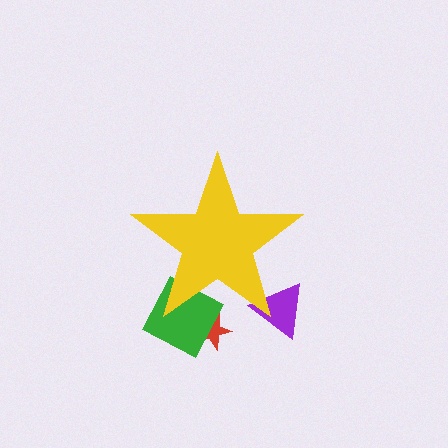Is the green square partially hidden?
Yes, the green square is partially hidden behind the yellow star.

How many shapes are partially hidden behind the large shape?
3 shapes are partially hidden.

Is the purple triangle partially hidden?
Yes, the purple triangle is partially hidden behind the yellow star.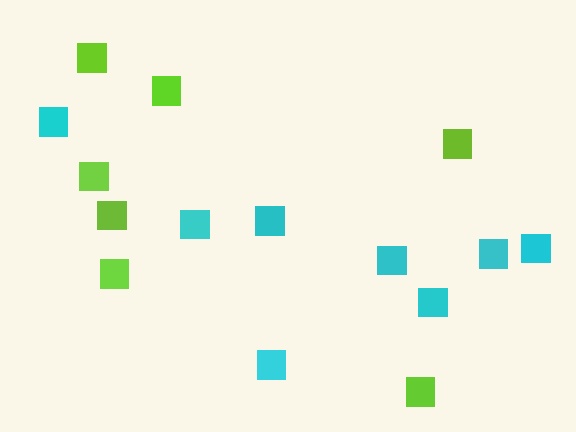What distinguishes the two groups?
There are 2 groups: one group of cyan squares (8) and one group of lime squares (7).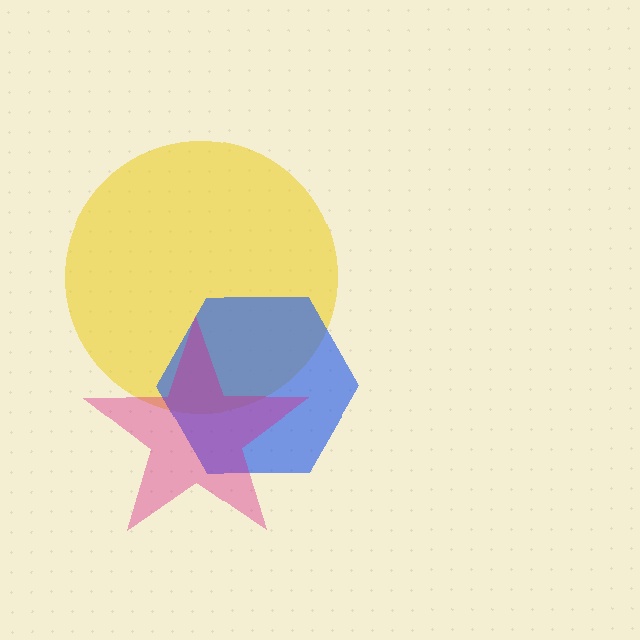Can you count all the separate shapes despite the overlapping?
Yes, there are 3 separate shapes.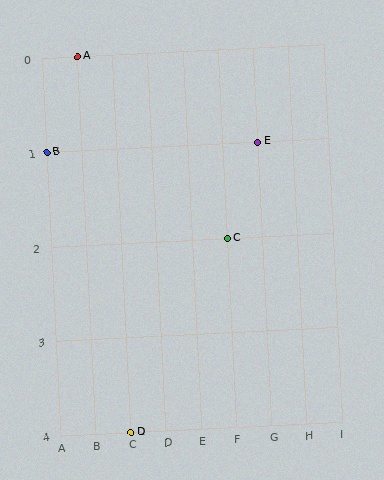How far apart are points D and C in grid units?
Points D and C are 3 columns and 2 rows apart (about 3.6 grid units diagonally).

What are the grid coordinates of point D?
Point D is at grid coordinates (C, 4).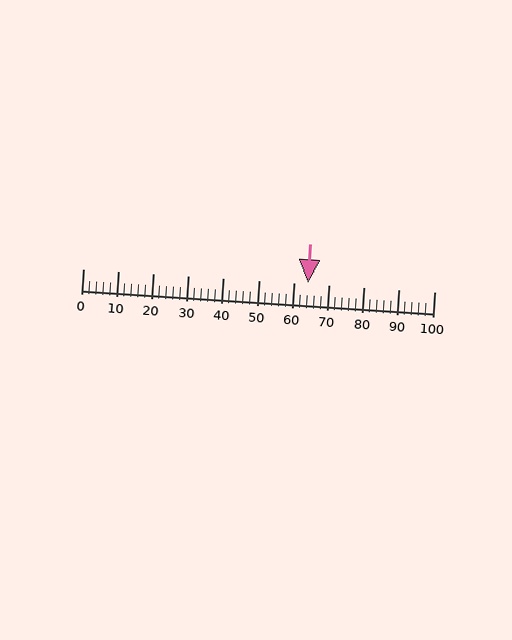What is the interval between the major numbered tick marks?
The major tick marks are spaced 10 units apart.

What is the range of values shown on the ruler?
The ruler shows values from 0 to 100.